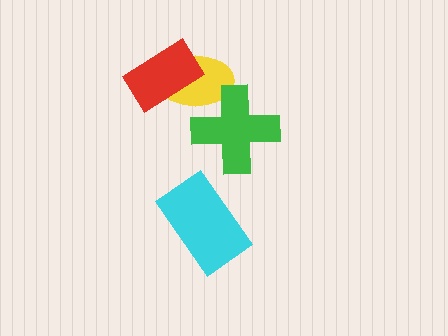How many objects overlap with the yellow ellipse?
2 objects overlap with the yellow ellipse.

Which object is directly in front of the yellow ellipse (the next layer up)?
The red rectangle is directly in front of the yellow ellipse.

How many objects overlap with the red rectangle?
1 object overlaps with the red rectangle.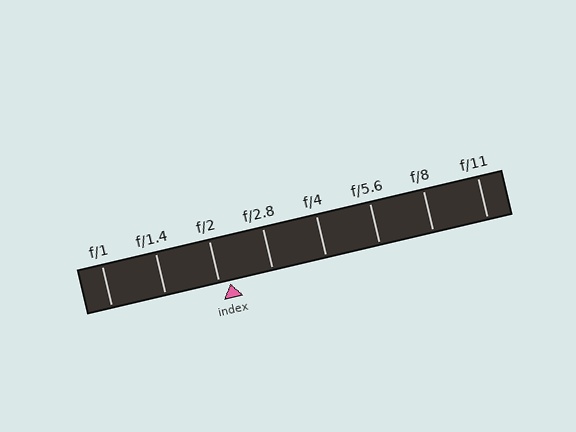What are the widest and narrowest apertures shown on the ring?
The widest aperture shown is f/1 and the narrowest is f/11.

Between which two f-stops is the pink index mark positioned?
The index mark is between f/2 and f/2.8.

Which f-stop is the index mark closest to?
The index mark is closest to f/2.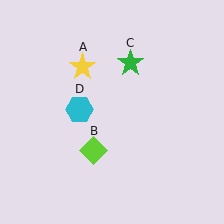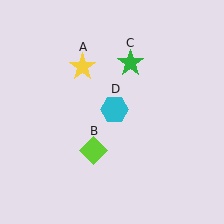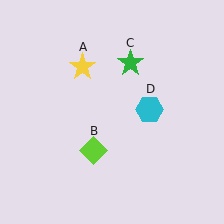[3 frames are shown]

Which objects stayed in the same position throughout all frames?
Yellow star (object A) and lime diamond (object B) and green star (object C) remained stationary.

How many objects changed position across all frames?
1 object changed position: cyan hexagon (object D).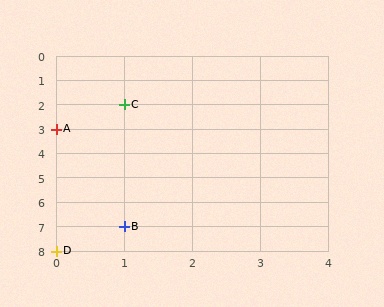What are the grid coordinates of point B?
Point B is at grid coordinates (1, 7).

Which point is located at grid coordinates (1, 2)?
Point C is at (1, 2).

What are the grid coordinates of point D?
Point D is at grid coordinates (0, 8).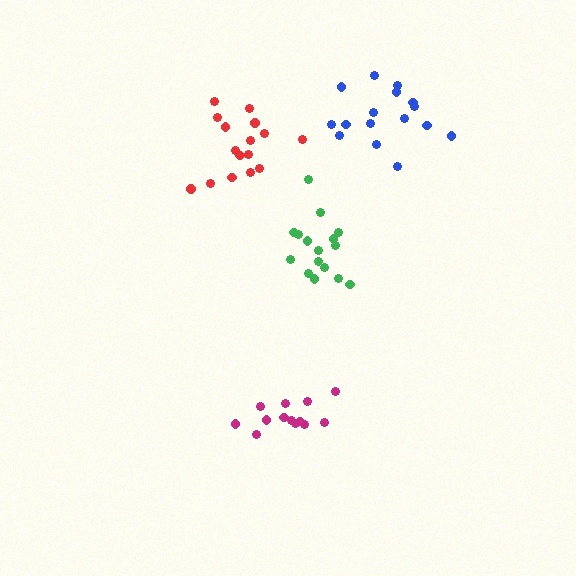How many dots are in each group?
Group 1: 16 dots, Group 2: 13 dots, Group 3: 16 dots, Group 4: 16 dots (61 total).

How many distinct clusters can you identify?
There are 4 distinct clusters.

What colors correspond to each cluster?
The clusters are colored: green, magenta, red, blue.